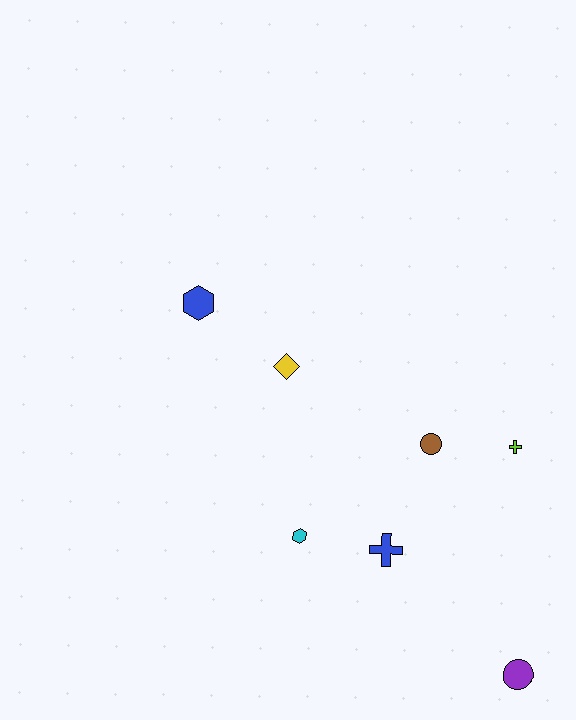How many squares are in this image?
There are no squares.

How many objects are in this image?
There are 7 objects.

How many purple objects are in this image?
There is 1 purple object.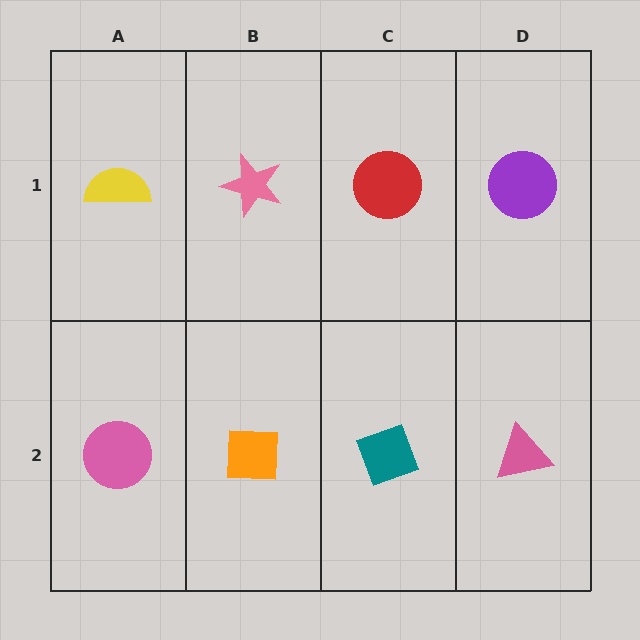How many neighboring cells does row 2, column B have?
3.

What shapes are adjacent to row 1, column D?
A pink triangle (row 2, column D), a red circle (row 1, column C).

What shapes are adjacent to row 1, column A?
A pink circle (row 2, column A), a pink star (row 1, column B).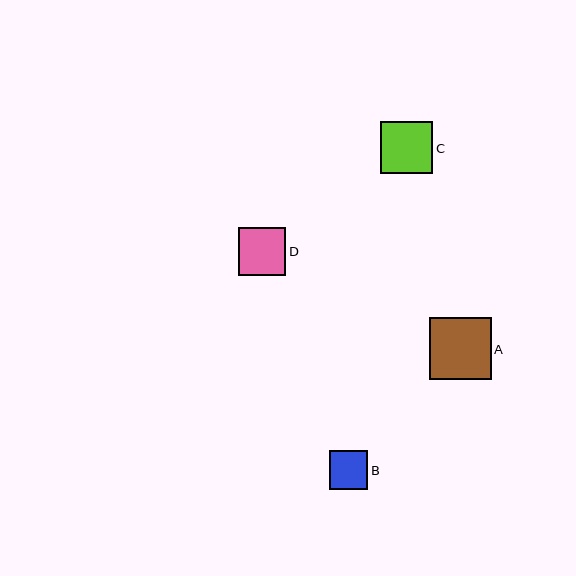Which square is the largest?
Square A is the largest with a size of approximately 62 pixels.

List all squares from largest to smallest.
From largest to smallest: A, C, D, B.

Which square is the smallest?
Square B is the smallest with a size of approximately 38 pixels.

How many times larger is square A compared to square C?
Square A is approximately 1.2 times the size of square C.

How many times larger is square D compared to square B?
Square D is approximately 1.2 times the size of square B.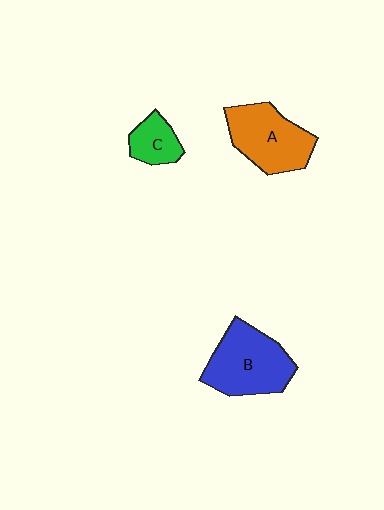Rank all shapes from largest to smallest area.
From largest to smallest: B (blue), A (orange), C (green).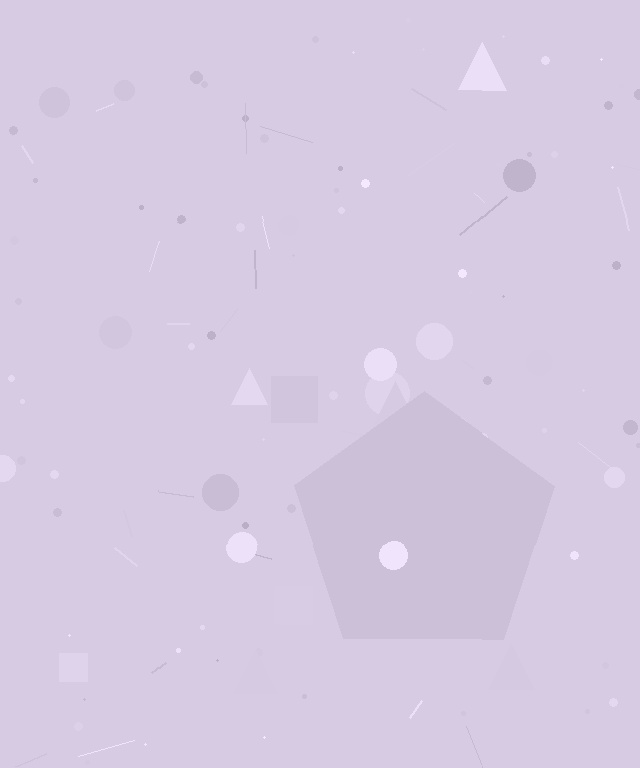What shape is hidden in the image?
A pentagon is hidden in the image.